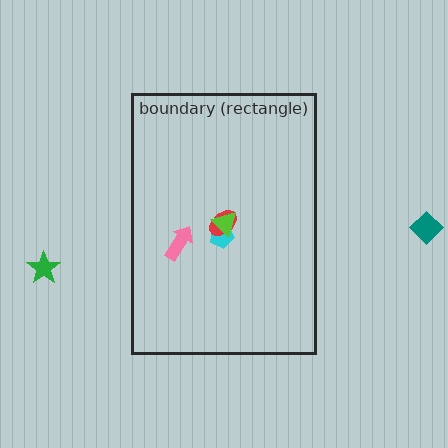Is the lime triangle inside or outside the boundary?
Inside.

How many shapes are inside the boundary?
4 inside, 2 outside.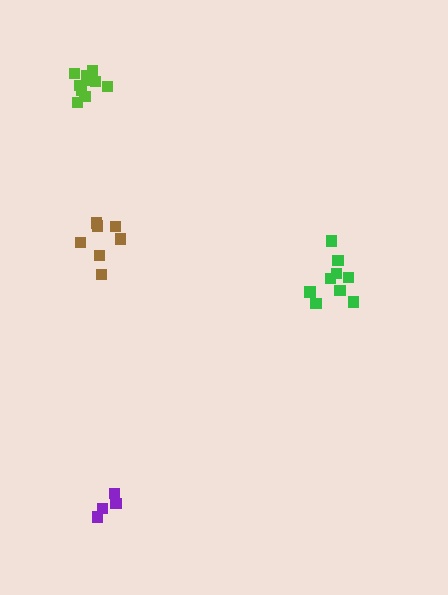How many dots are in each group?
Group 1: 10 dots, Group 2: 7 dots, Group 3: 9 dots, Group 4: 5 dots (31 total).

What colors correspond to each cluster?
The clusters are colored: lime, brown, green, purple.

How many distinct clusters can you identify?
There are 4 distinct clusters.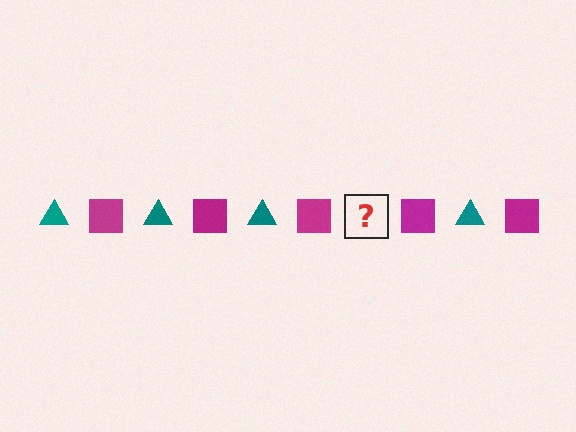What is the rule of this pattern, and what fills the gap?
The rule is that the pattern alternates between teal triangle and magenta square. The gap should be filled with a teal triangle.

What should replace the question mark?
The question mark should be replaced with a teal triangle.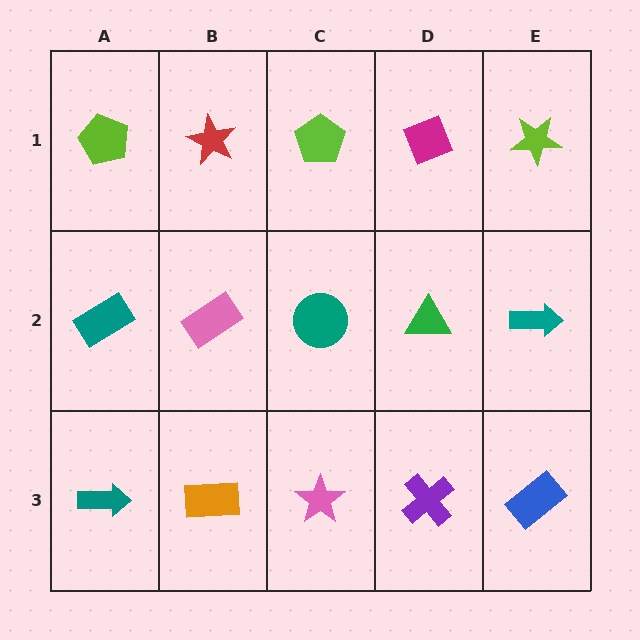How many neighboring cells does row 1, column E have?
2.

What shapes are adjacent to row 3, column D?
A green triangle (row 2, column D), a pink star (row 3, column C), a blue rectangle (row 3, column E).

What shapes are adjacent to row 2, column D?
A magenta diamond (row 1, column D), a purple cross (row 3, column D), a teal circle (row 2, column C), a teal arrow (row 2, column E).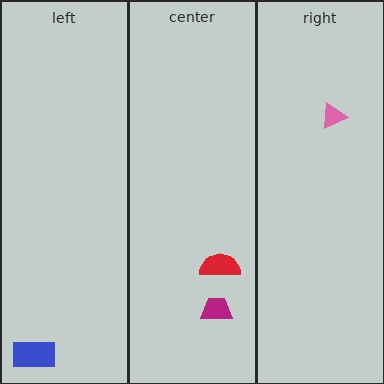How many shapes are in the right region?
1.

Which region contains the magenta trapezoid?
The center region.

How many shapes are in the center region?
2.